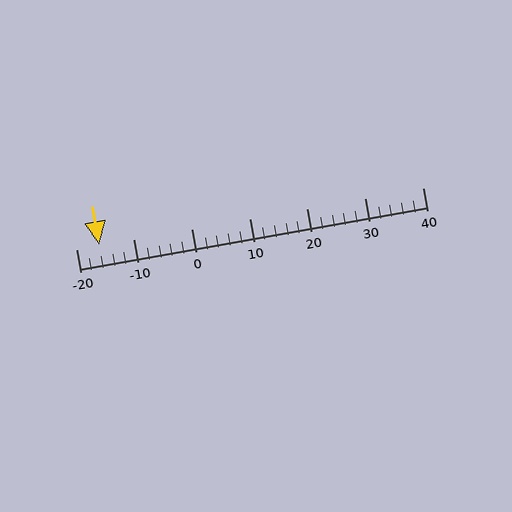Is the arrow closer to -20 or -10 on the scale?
The arrow is closer to -20.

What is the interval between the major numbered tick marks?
The major tick marks are spaced 10 units apart.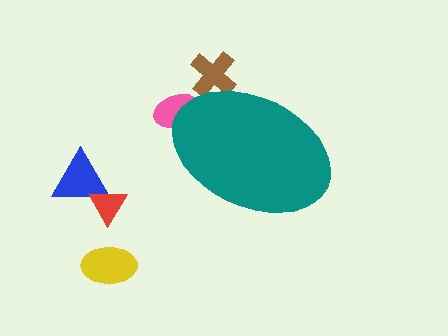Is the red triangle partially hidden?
No, the red triangle is fully visible.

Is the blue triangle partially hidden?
No, the blue triangle is fully visible.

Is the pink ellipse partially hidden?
Yes, the pink ellipse is partially hidden behind the teal ellipse.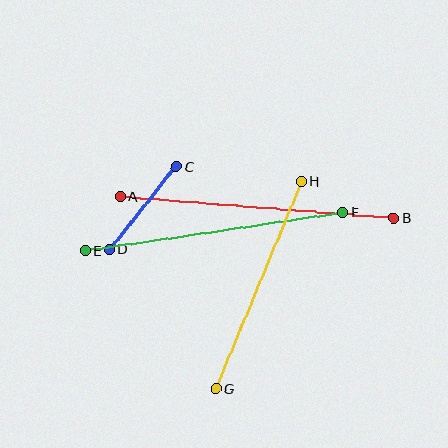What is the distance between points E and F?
The distance is approximately 261 pixels.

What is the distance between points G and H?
The distance is approximately 224 pixels.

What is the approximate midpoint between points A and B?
The midpoint is at approximately (257, 207) pixels.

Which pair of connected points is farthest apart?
Points A and B are farthest apart.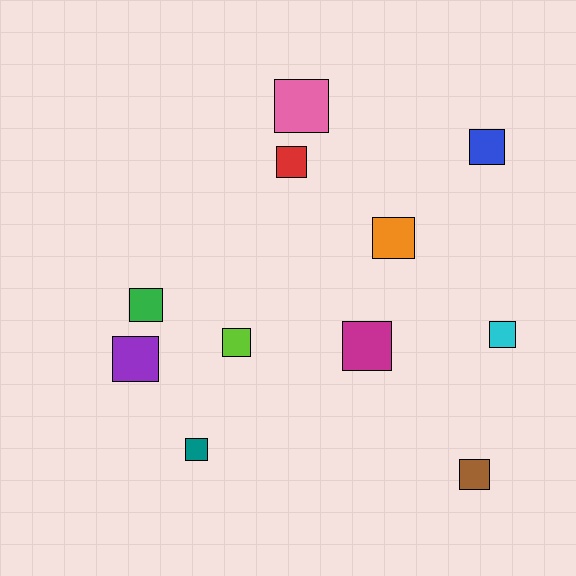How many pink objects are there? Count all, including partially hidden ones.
There is 1 pink object.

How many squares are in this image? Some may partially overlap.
There are 11 squares.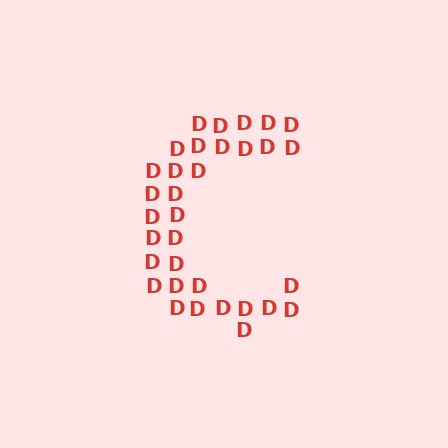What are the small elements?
The small elements are letter D's.